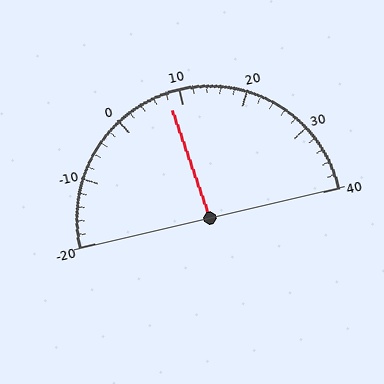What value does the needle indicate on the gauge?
The needle indicates approximately 8.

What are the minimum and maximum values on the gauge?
The gauge ranges from -20 to 40.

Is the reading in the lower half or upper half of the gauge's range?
The reading is in the lower half of the range (-20 to 40).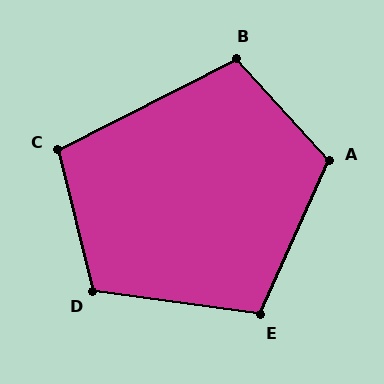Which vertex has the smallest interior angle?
C, at approximately 103 degrees.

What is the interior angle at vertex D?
Approximately 112 degrees (obtuse).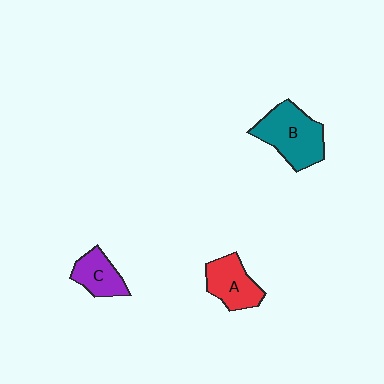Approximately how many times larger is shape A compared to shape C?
Approximately 1.2 times.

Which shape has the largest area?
Shape B (teal).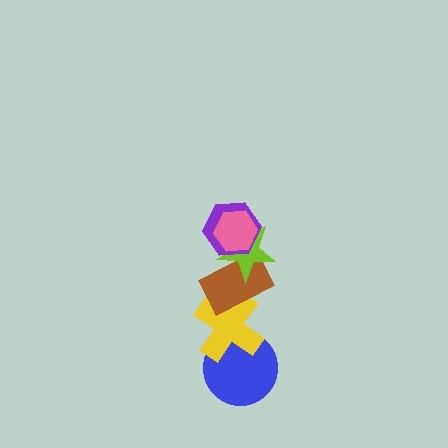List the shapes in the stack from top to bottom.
From top to bottom: the pink hexagon, the purple hexagon, the lime star, the brown rectangle, the yellow cross, the blue circle.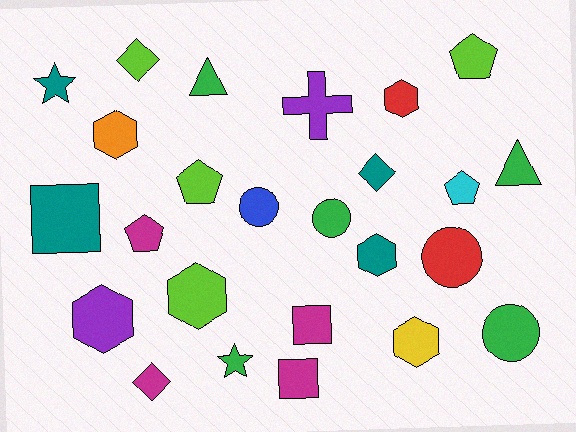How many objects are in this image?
There are 25 objects.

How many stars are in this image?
There are 2 stars.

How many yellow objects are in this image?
There is 1 yellow object.